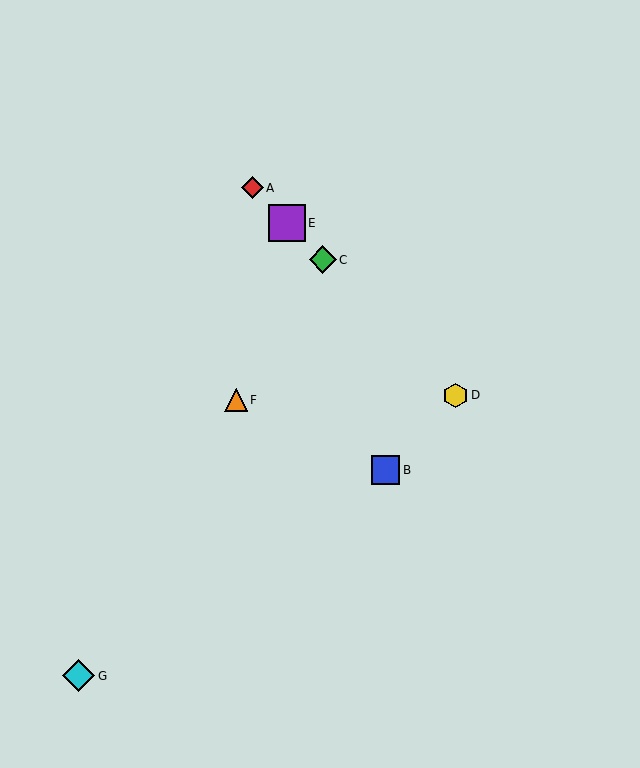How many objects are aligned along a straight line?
4 objects (A, C, D, E) are aligned along a straight line.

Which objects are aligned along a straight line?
Objects A, C, D, E are aligned along a straight line.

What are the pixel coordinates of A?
Object A is at (252, 188).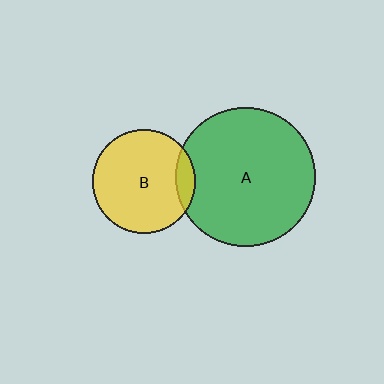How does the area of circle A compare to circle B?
Approximately 1.8 times.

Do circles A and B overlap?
Yes.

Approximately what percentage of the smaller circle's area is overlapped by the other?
Approximately 10%.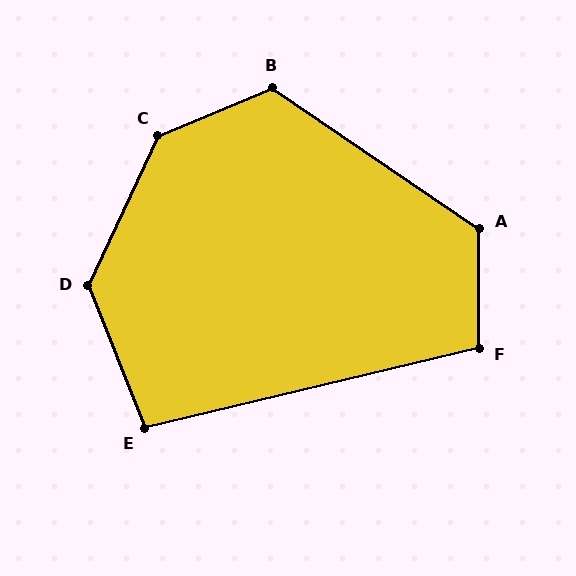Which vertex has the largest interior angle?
C, at approximately 138 degrees.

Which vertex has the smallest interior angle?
E, at approximately 98 degrees.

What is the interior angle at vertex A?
Approximately 124 degrees (obtuse).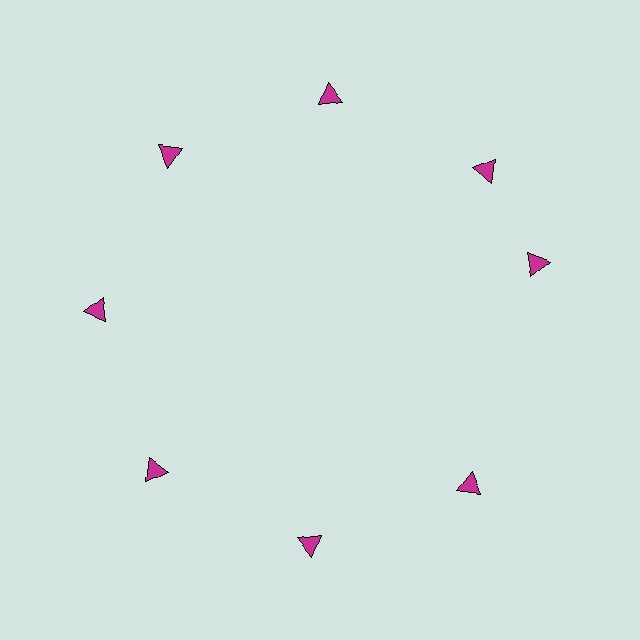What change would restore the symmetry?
The symmetry would be restored by rotating it back into even spacing with its neighbors so that all 8 triangles sit at equal angles and equal distance from the center.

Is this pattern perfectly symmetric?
No. The 8 magenta triangles are arranged in a ring, but one element near the 3 o'clock position is rotated out of alignment along the ring, breaking the 8-fold rotational symmetry.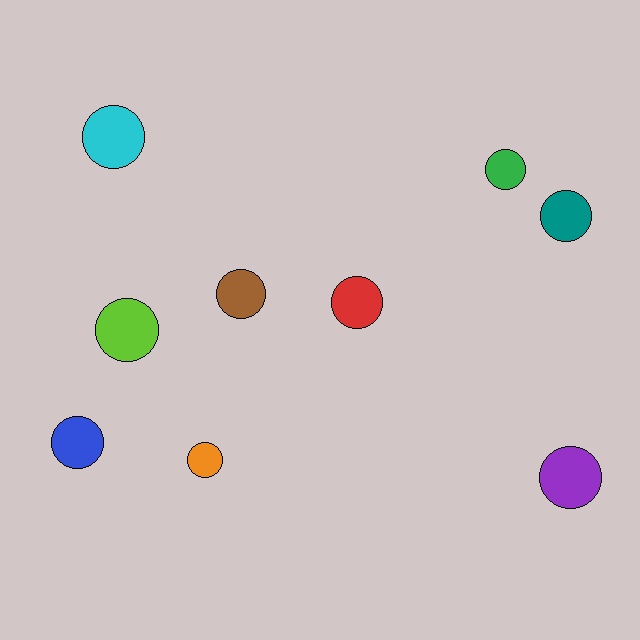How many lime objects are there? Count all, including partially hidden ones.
There is 1 lime object.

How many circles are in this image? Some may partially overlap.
There are 9 circles.